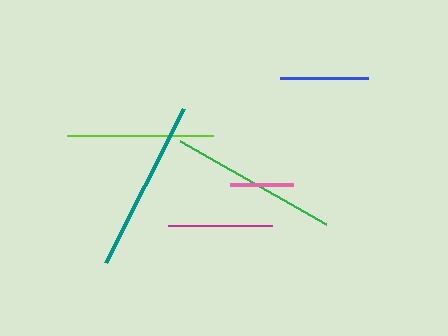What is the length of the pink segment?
The pink segment is approximately 63 pixels long.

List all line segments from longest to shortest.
From longest to shortest: teal, green, lime, magenta, blue, pink.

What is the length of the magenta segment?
The magenta segment is approximately 104 pixels long.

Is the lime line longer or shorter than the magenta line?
The lime line is longer than the magenta line.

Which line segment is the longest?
The teal line is the longest at approximately 172 pixels.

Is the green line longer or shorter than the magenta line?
The green line is longer than the magenta line.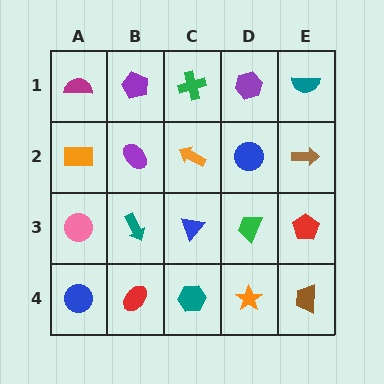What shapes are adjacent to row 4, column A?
A pink circle (row 3, column A), a red ellipse (row 4, column B).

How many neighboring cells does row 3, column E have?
3.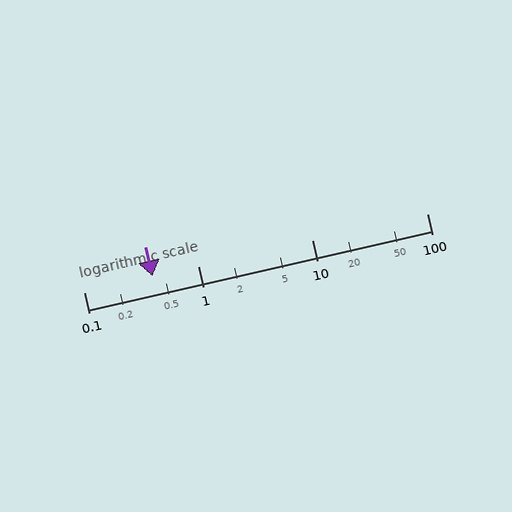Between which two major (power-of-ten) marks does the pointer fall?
The pointer is between 0.1 and 1.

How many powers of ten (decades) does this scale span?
The scale spans 3 decades, from 0.1 to 100.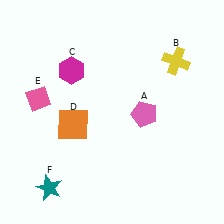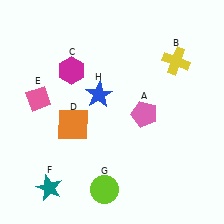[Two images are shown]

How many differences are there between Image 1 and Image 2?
There are 2 differences between the two images.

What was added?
A lime circle (G), a blue star (H) were added in Image 2.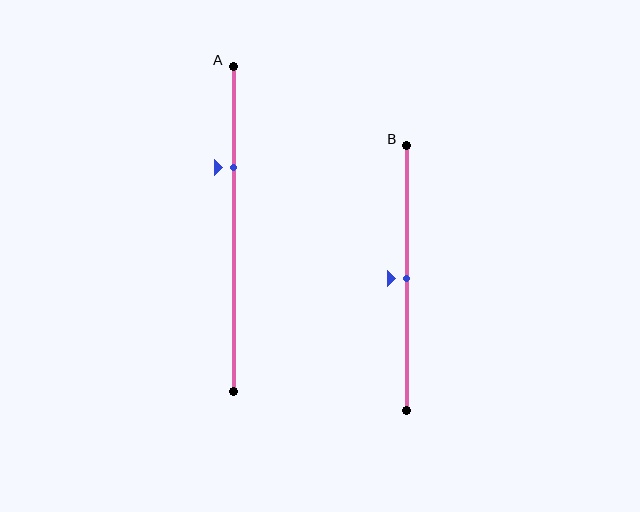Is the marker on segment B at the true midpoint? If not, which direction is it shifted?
Yes, the marker on segment B is at the true midpoint.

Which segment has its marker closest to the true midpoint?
Segment B has its marker closest to the true midpoint.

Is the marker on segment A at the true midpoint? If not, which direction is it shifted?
No, the marker on segment A is shifted upward by about 19% of the segment length.